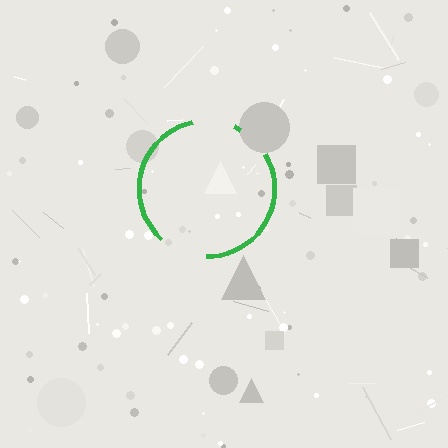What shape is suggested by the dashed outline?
The dashed outline suggests a circle.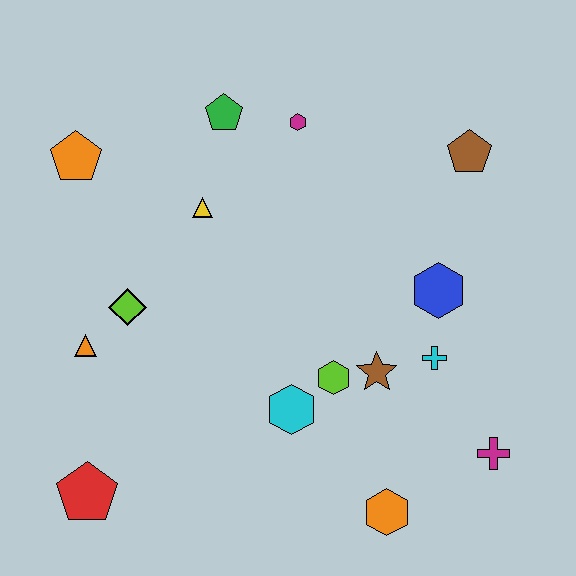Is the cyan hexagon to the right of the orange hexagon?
No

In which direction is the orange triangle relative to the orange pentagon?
The orange triangle is below the orange pentagon.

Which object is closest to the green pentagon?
The magenta hexagon is closest to the green pentagon.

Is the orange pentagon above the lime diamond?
Yes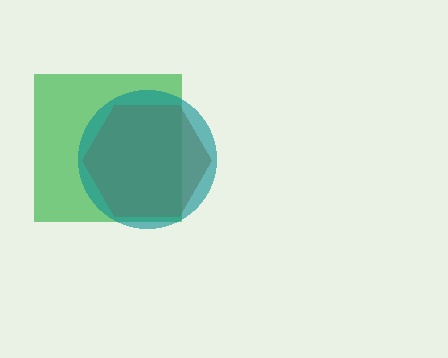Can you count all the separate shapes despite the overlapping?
Yes, there are 3 separate shapes.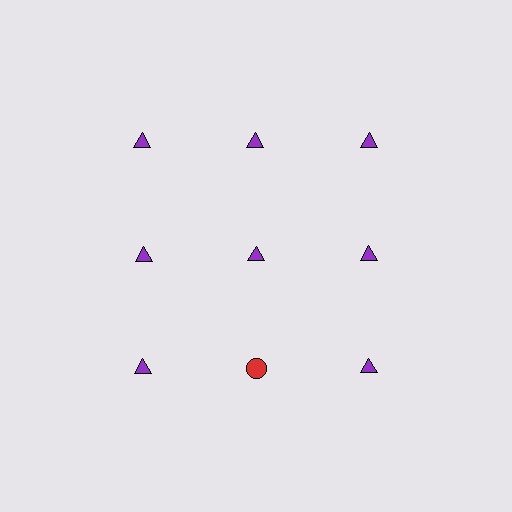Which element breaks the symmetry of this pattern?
The red circle in the third row, second from left column breaks the symmetry. All other shapes are purple triangles.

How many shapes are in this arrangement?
There are 9 shapes arranged in a grid pattern.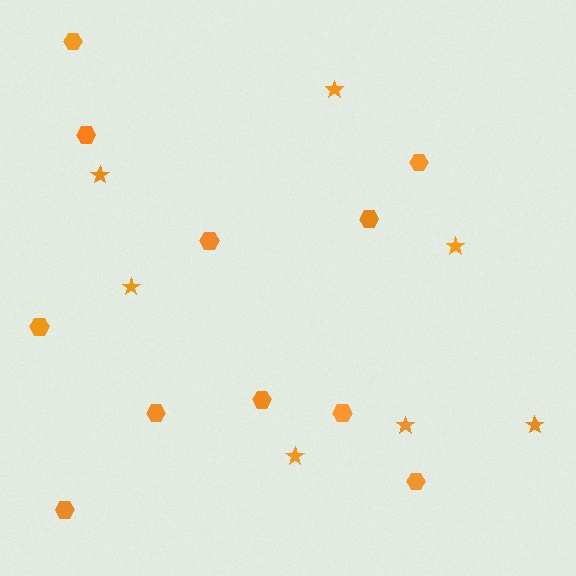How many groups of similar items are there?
There are 2 groups: one group of stars (7) and one group of hexagons (11).